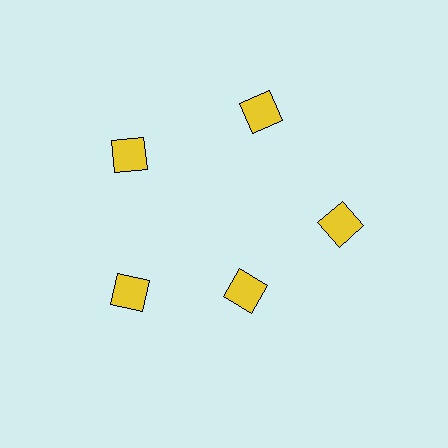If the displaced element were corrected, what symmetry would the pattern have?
It would have 5-fold rotational symmetry — the pattern would map onto itself every 72 degrees.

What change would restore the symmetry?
The symmetry would be restored by moving it outward, back onto the ring so that all 5 diamonds sit at equal angles and equal distance from the center.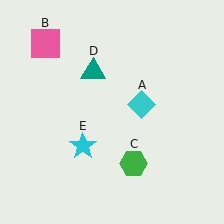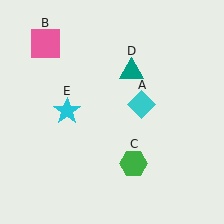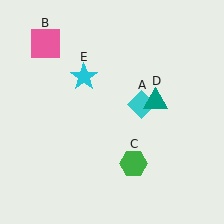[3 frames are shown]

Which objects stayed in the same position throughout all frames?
Cyan diamond (object A) and pink square (object B) and green hexagon (object C) remained stationary.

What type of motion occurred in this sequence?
The teal triangle (object D), cyan star (object E) rotated clockwise around the center of the scene.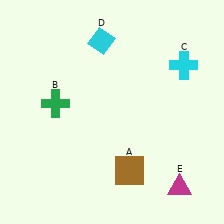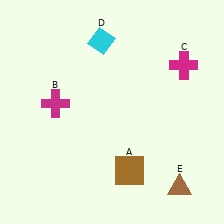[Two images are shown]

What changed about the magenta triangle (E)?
In Image 1, E is magenta. In Image 2, it changed to brown.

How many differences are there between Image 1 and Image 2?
There are 3 differences between the two images.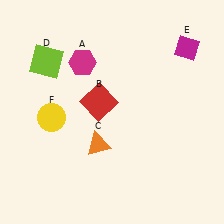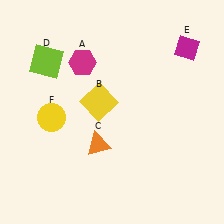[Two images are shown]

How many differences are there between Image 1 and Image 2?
There is 1 difference between the two images.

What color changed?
The square (B) changed from red in Image 1 to yellow in Image 2.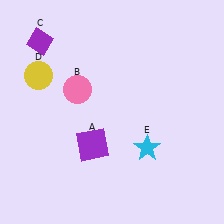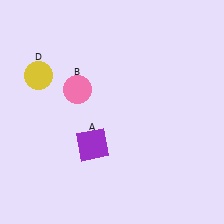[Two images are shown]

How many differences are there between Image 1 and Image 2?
There are 2 differences between the two images.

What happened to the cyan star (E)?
The cyan star (E) was removed in Image 2. It was in the bottom-right area of Image 1.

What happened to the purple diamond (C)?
The purple diamond (C) was removed in Image 2. It was in the top-left area of Image 1.